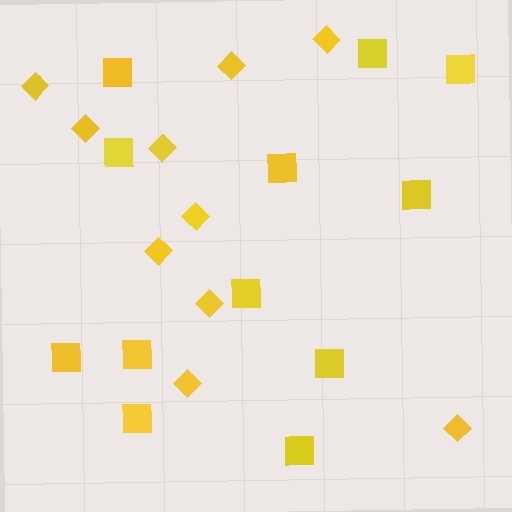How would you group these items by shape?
There are 2 groups: one group of diamonds (10) and one group of squares (12).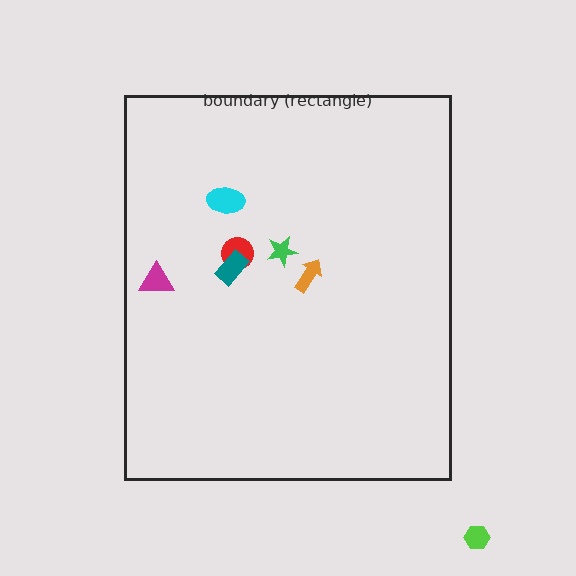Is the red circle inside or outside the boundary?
Inside.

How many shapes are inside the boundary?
6 inside, 1 outside.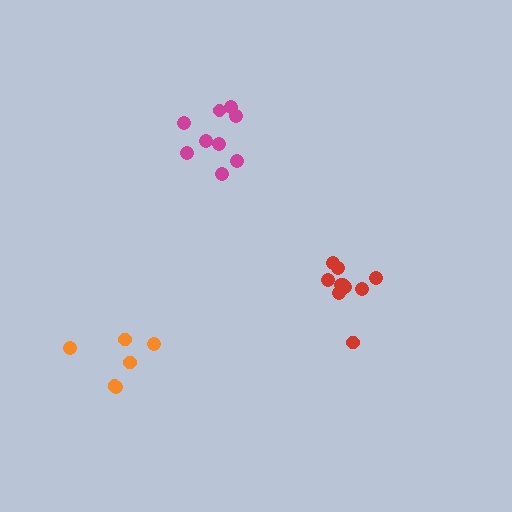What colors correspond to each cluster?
The clusters are colored: magenta, orange, red.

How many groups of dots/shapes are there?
There are 3 groups.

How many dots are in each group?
Group 1: 9 dots, Group 2: 6 dots, Group 3: 10 dots (25 total).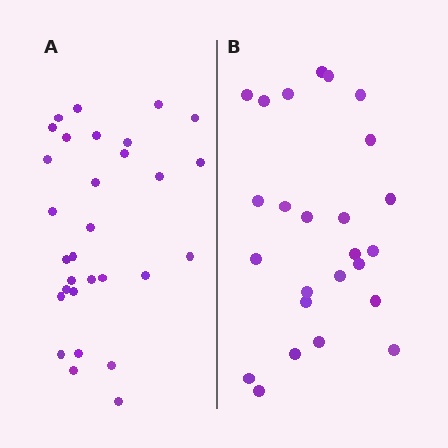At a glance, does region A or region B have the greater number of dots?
Region A (the left region) has more dots.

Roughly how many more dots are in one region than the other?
Region A has about 5 more dots than region B.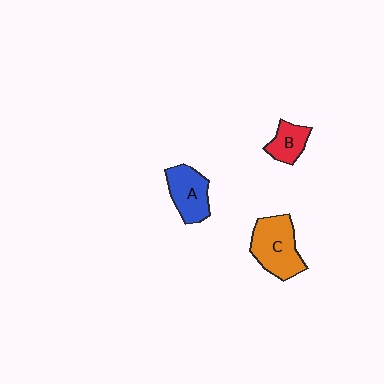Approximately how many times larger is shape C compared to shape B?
Approximately 2.0 times.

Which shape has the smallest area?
Shape B (red).